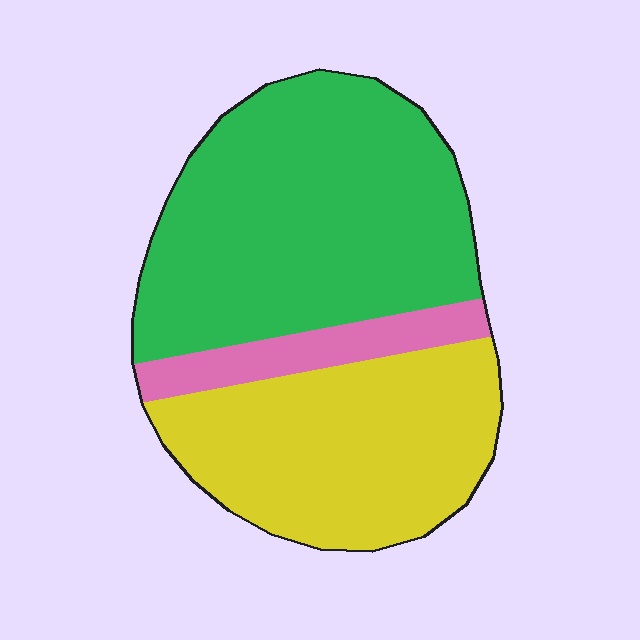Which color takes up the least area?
Pink, at roughly 10%.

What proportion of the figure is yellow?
Yellow takes up about three eighths (3/8) of the figure.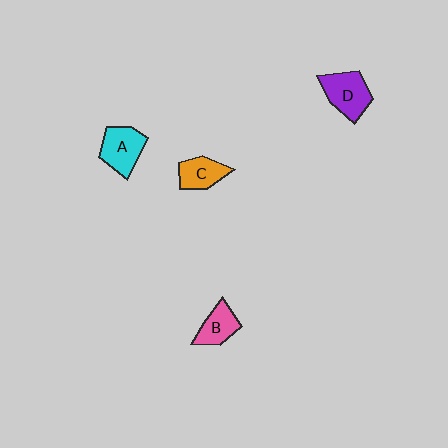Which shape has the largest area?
Shape D (purple).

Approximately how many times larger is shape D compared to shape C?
Approximately 1.3 times.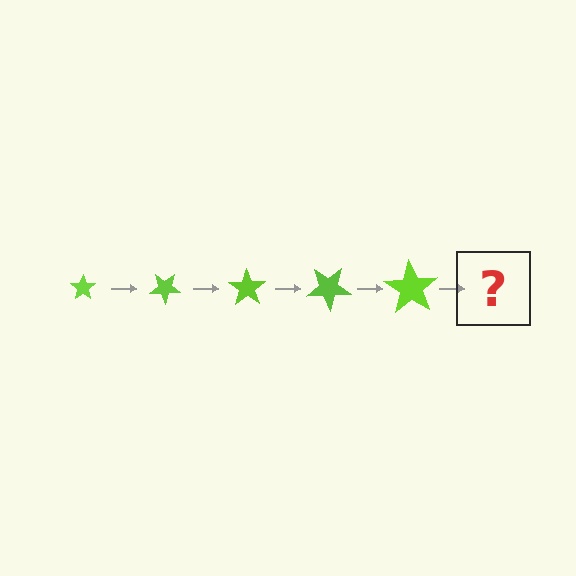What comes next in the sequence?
The next element should be a star, larger than the previous one and rotated 175 degrees from the start.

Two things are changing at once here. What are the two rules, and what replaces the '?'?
The two rules are that the star grows larger each step and it rotates 35 degrees each step. The '?' should be a star, larger than the previous one and rotated 175 degrees from the start.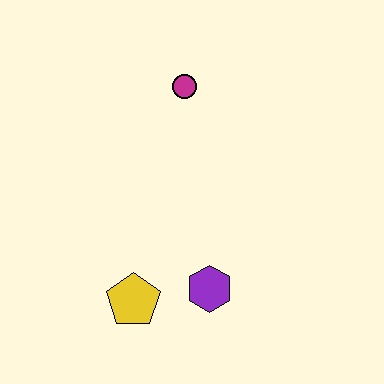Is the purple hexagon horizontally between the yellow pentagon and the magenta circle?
No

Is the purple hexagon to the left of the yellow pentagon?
No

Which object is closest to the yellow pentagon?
The purple hexagon is closest to the yellow pentagon.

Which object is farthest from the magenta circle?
The yellow pentagon is farthest from the magenta circle.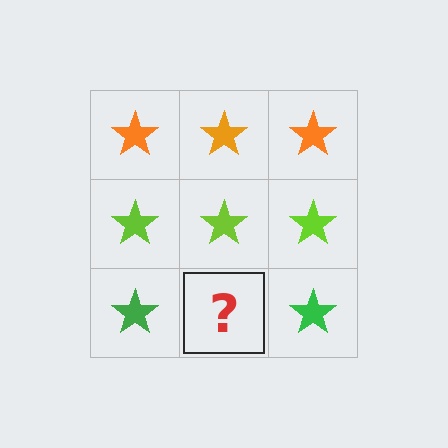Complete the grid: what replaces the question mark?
The question mark should be replaced with a green star.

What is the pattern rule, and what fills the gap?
The rule is that each row has a consistent color. The gap should be filled with a green star.